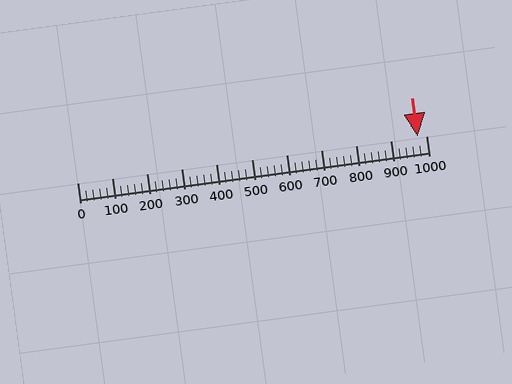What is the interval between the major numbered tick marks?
The major tick marks are spaced 100 units apart.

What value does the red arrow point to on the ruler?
The red arrow points to approximately 977.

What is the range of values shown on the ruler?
The ruler shows values from 0 to 1000.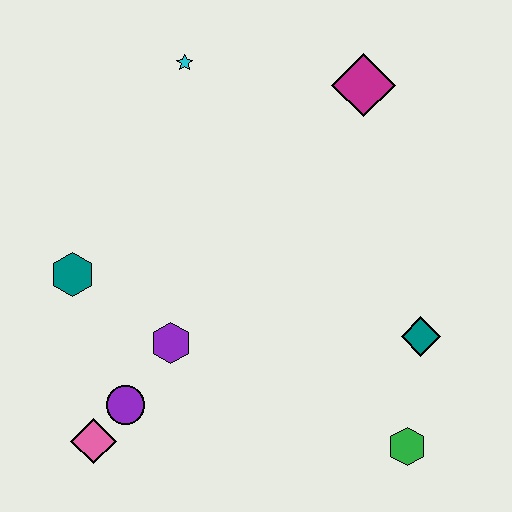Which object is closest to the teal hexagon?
The purple hexagon is closest to the teal hexagon.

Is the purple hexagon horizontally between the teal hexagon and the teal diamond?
Yes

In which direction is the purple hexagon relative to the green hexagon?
The purple hexagon is to the left of the green hexagon.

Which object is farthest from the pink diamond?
The magenta diamond is farthest from the pink diamond.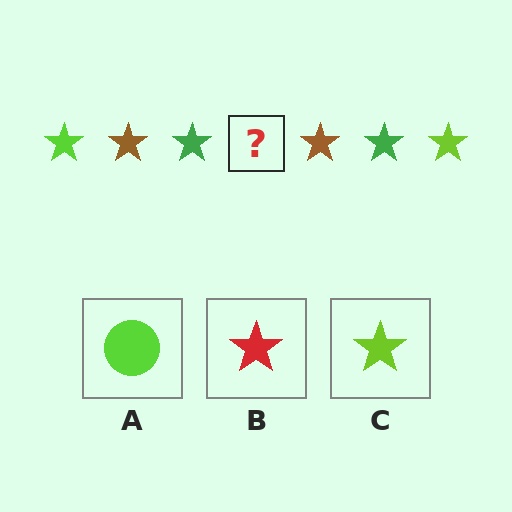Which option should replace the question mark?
Option C.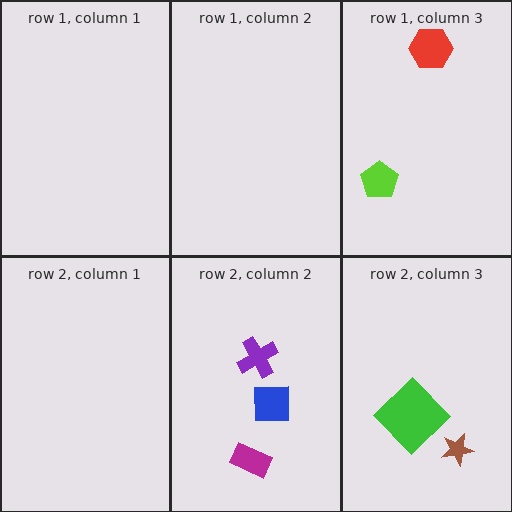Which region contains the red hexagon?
The row 1, column 3 region.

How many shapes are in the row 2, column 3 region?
2.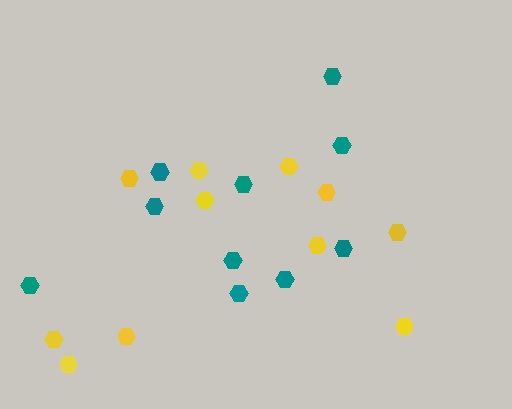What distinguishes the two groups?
There are 2 groups: one group of teal hexagons (10) and one group of yellow hexagons (11).